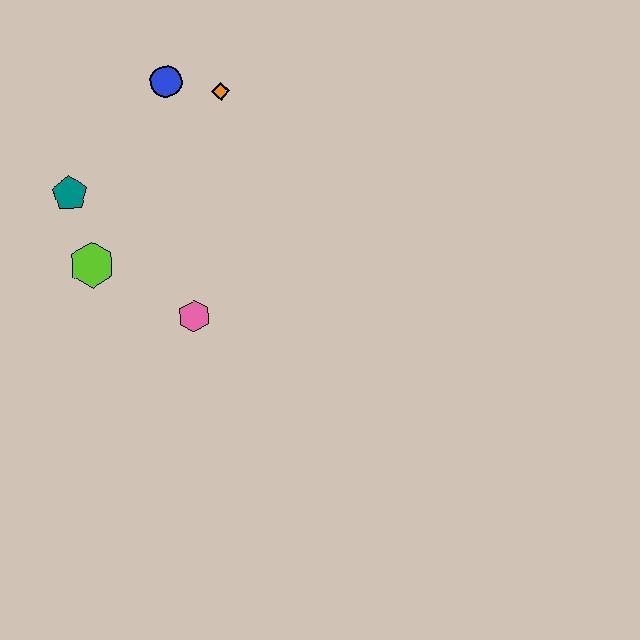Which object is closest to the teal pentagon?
The lime hexagon is closest to the teal pentagon.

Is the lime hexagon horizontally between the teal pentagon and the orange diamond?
Yes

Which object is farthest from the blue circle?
The pink hexagon is farthest from the blue circle.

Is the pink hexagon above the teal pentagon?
No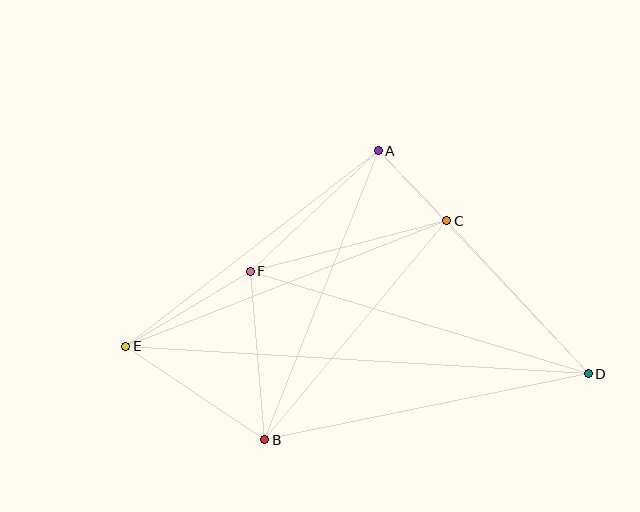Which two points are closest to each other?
Points A and C are closest to each other.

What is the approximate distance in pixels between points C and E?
The distance between C and E is approximately 344 pixels.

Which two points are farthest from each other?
Points D and E are farthest from each other.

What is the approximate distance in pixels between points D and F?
The distance between D and F is approximately 353 pixels.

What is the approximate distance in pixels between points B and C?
The distance between B and C is approximately 284 pixels.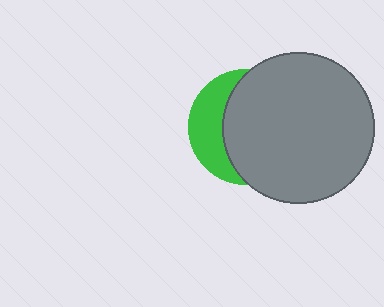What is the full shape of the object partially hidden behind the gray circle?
The partially hidden object is a green circle.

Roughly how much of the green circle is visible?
A small part of it is visible (roughly 33%).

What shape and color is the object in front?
The object in front is a gray circle.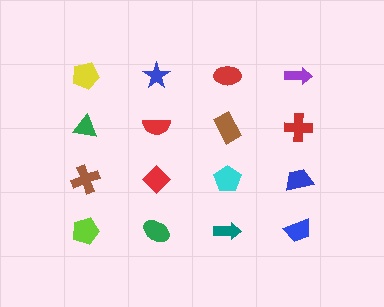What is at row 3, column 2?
A red diamond.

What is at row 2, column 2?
A red semicircle.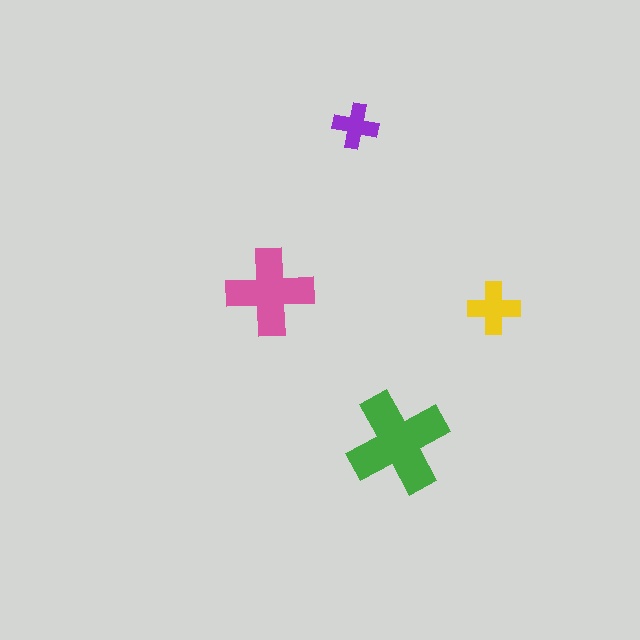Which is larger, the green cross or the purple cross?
The green one.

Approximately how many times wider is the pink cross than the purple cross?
About 2 times wider.